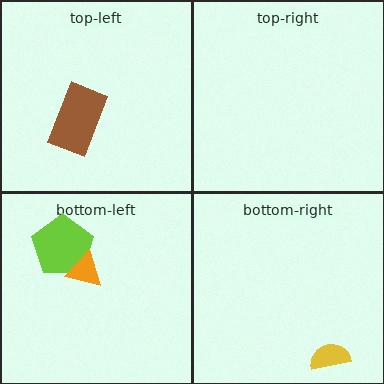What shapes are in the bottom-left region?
The lime pentagon, the orange triangle.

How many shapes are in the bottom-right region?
1.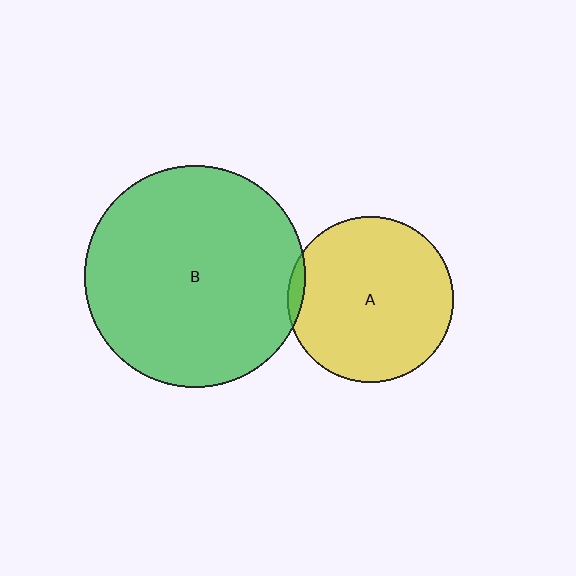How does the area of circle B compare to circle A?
Approximately 1.8 times.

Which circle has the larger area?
Circle B (green).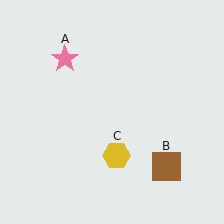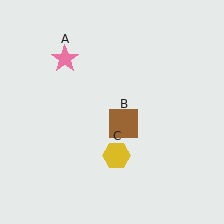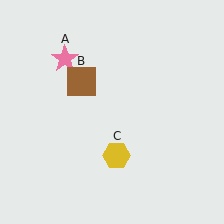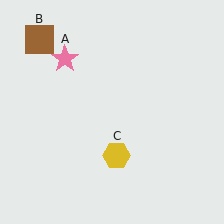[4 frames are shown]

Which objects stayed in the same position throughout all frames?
Pink star (object A) and yellow hexagon (object C) remained stationary.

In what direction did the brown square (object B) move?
The brown square (object B) moved up and to the left.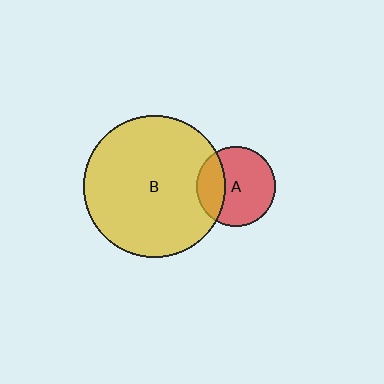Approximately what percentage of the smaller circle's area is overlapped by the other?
Approximately 30%.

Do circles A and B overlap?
Yes.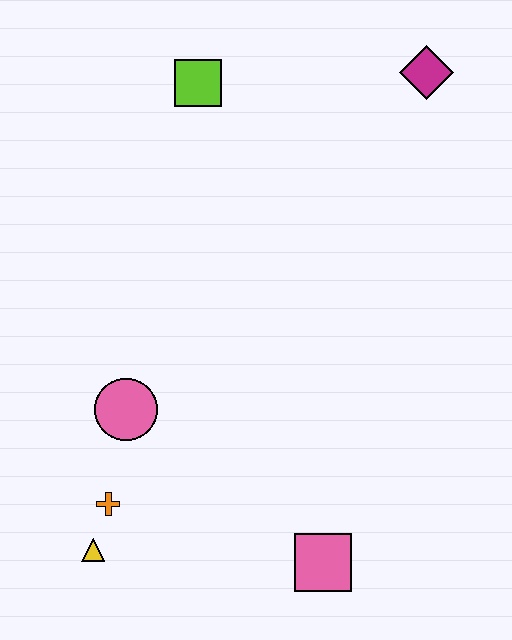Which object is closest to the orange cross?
The yellow triangle is closest to the orange cross.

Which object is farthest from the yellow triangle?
The magenta diamond is farthest from the yellow triangle.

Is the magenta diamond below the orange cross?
No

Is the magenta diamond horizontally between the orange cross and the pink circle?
No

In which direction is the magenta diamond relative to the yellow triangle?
The magenta diamond is above the yellow triangle.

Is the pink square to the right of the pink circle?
Yes